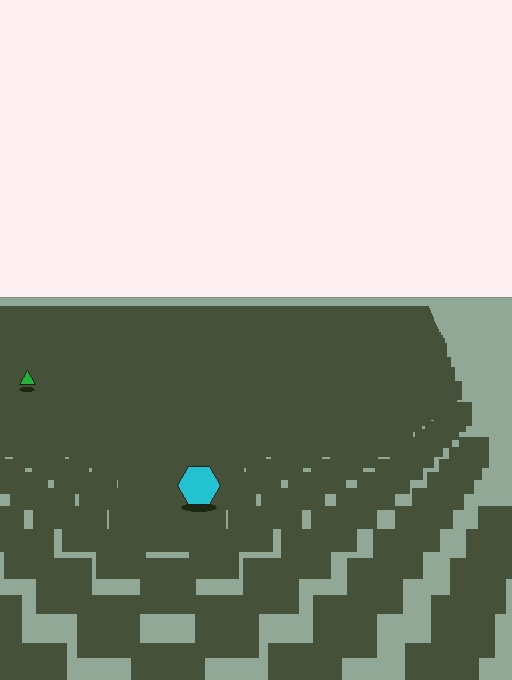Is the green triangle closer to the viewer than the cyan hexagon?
No. The cyan hexagon is closer — you can tell from the texture gradient: the ground texture is coarser near it.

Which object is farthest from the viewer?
The green triangle is farthest from the viewer. It appears smaller and the ground texture around it is denser.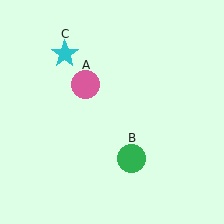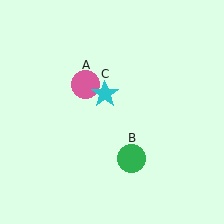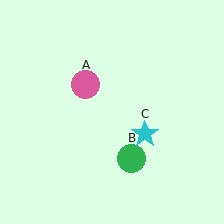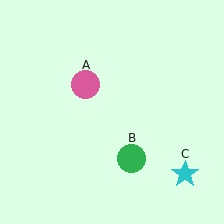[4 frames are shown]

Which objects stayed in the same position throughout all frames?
Pink circle (object A) and green circle (object B) remained stationary.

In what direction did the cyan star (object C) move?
The cyan star (object C) moved down and to the right.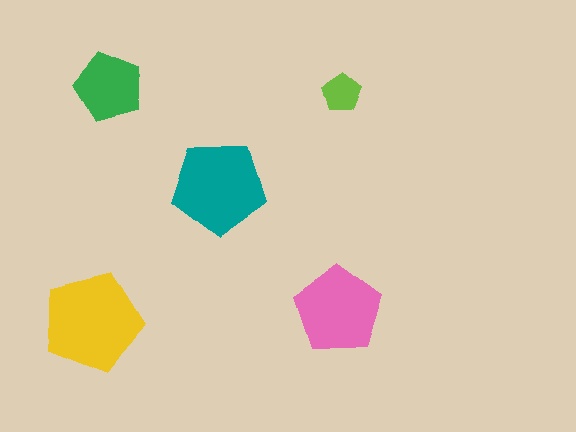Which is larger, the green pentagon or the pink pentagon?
The pink one.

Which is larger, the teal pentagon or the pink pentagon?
The teal one.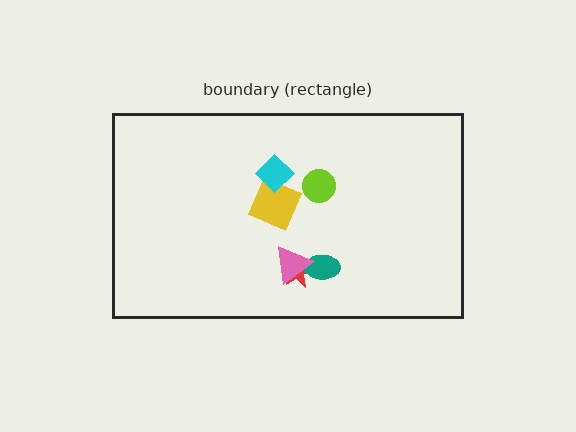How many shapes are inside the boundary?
6 inside, 0 outside.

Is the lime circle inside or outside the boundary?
Inside.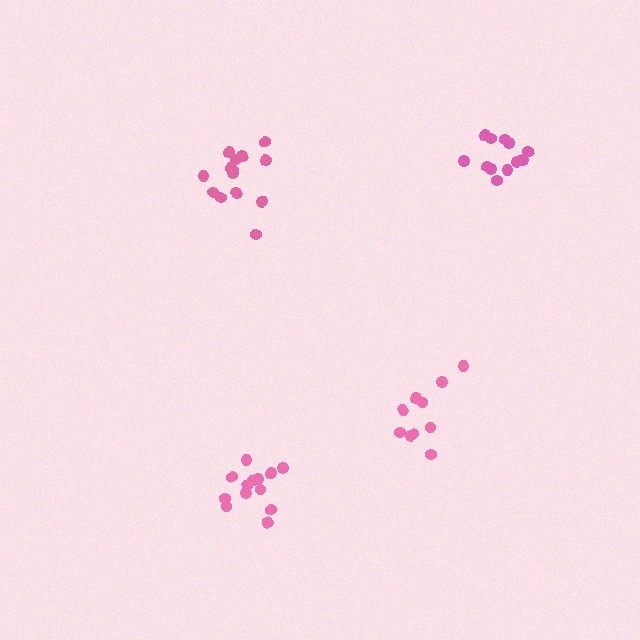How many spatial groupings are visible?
There are 4 spatial groupings.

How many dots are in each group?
Group 1: 13 dots, Group 2: 12 dots, Group 3: 14 dots, Group 4: 10 dots (49 total).